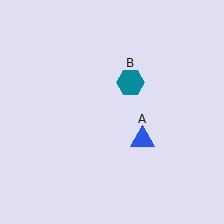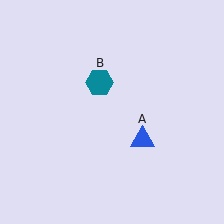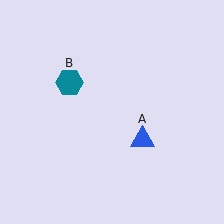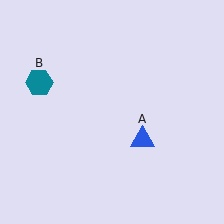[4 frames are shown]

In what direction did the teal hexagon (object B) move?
The teal hexagon (object B) moved left.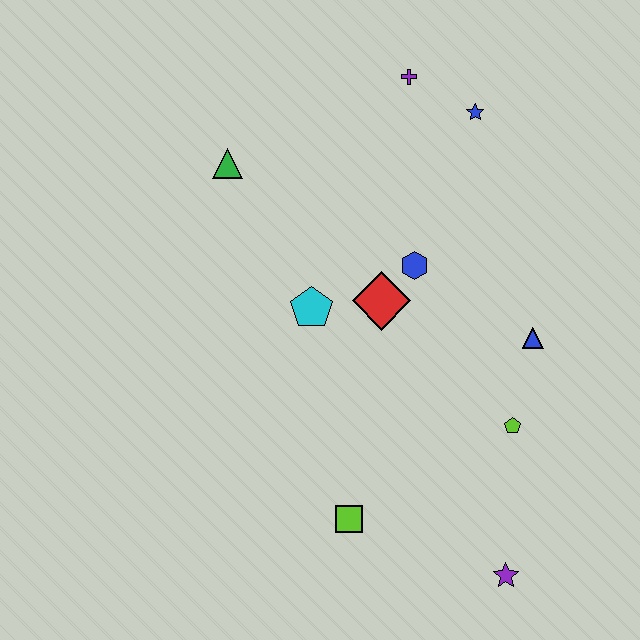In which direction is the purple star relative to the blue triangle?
The purple star is below the blue triangle.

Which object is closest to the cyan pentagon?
The red diamond is closest to the cyan pentagon.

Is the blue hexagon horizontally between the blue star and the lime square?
Yes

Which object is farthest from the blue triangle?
The green triangle is farthest from the blue triangle.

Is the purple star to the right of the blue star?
Yes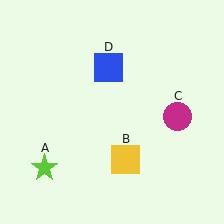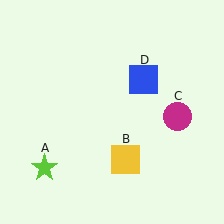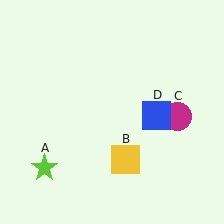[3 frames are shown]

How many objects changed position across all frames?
1 object changed position: blue square (object D).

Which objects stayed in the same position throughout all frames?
Lime star (object A) and yellow square (object B) and magenta circle (object C) remained stationary.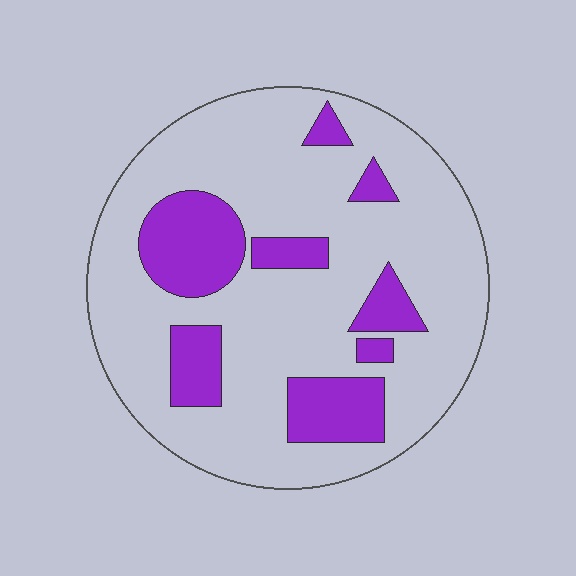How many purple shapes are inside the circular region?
8.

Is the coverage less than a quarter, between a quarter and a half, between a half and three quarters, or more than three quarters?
Less than a quarter.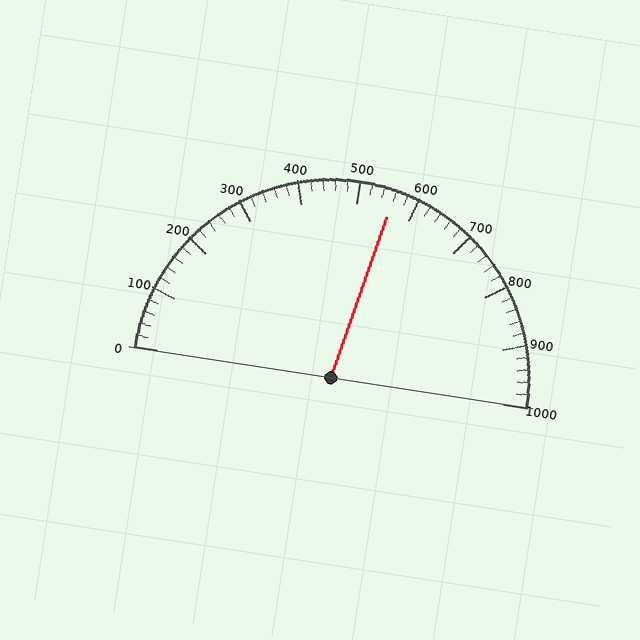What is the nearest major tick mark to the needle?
The nearest major tick mark is 600.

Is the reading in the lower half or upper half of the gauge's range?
The reading is in the upper half of the range (0 to 1000).